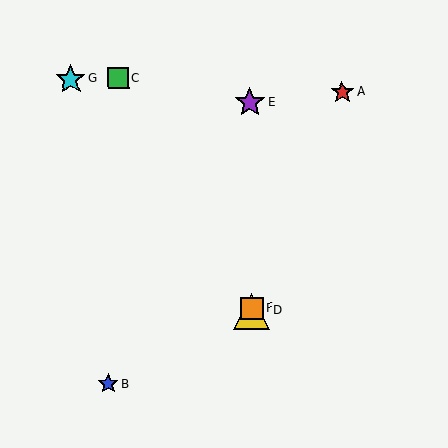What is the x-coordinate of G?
Object G is at x≈71.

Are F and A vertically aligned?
No, F is at x≈252 and A is at x≈342.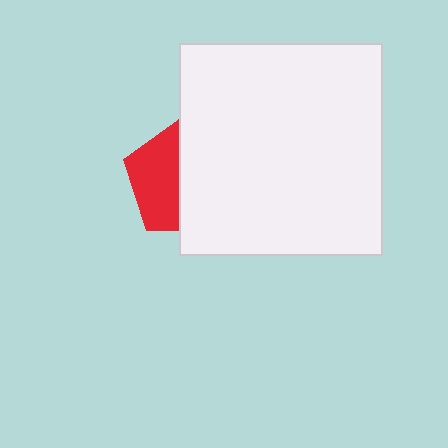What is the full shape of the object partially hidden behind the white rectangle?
The partially hidden object is a red pentagon.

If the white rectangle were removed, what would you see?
You would see the complete red pentagon.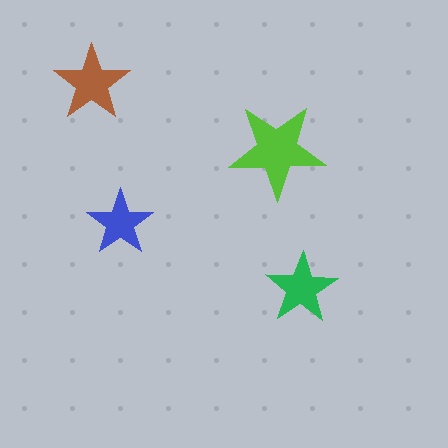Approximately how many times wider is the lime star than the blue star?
About 1.5 times wider.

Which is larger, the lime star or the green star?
The lime one.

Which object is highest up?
The brown star is topmost.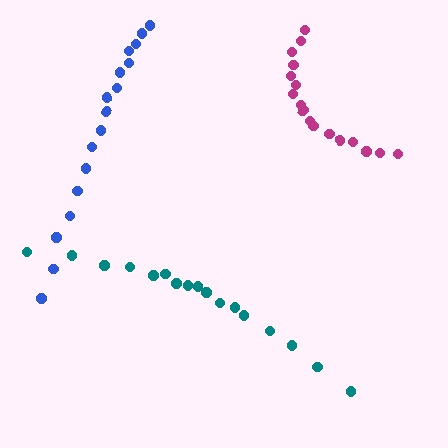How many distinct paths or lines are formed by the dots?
There are 3 distinct paths.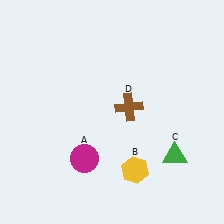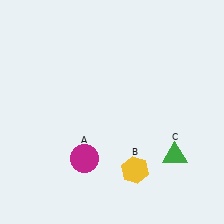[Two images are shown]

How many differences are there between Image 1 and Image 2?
There is 1 difference between the two images.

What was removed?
The brown cross (D) was removed in Image 2.